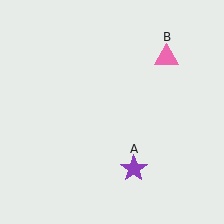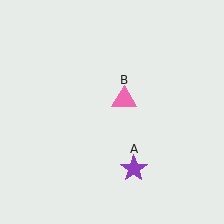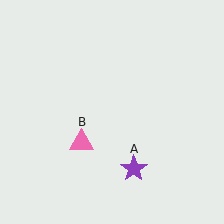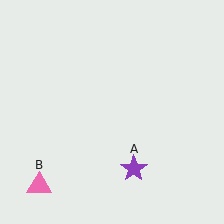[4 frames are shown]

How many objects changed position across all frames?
1 object changed position: pink triangle (object B).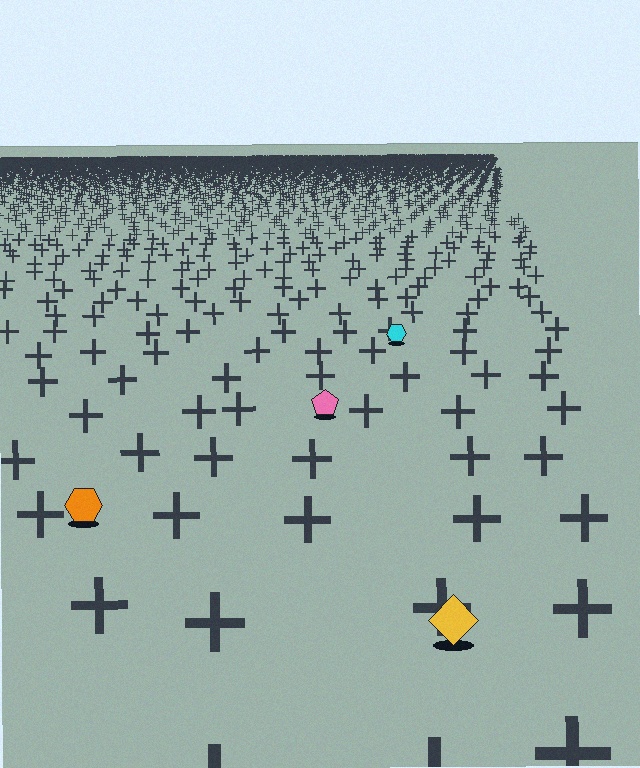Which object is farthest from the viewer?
The cyan hexagon is farthest from the viewer. It appears smaller and the ground texture around it is denser.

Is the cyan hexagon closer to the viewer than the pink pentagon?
No. The pink pentagon is closer — you can tell from the texture gradient: the ground texture is coarser near it.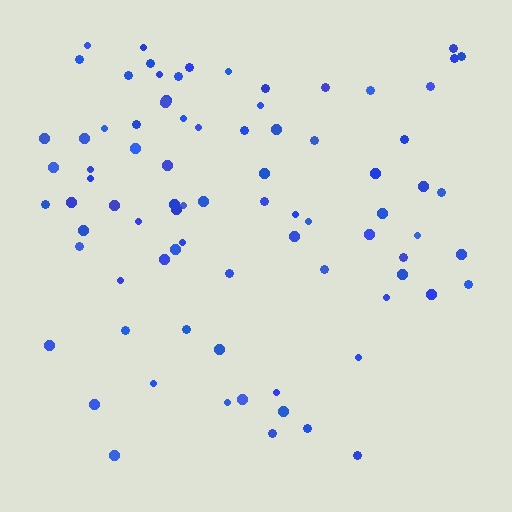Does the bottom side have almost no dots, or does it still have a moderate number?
Still a moderate number, just noticeably fewer than the top.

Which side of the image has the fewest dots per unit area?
The bottom.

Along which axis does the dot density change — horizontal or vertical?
Vertical.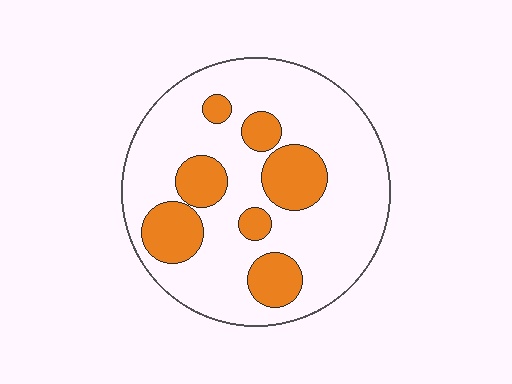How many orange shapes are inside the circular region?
7.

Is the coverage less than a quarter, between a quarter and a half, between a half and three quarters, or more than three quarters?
Less than a quarter.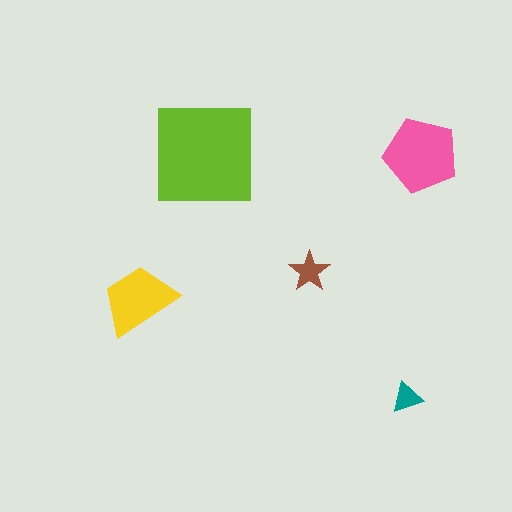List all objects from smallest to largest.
The teal triangle, the brown star, the yellow trapezoid, the pink pentagon, the lime square.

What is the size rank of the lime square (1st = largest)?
1st.